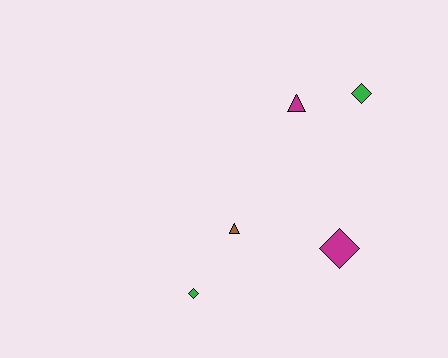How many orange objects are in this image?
There are no orange objects.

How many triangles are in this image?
There are 2 triangles.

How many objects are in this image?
There are 5 objects.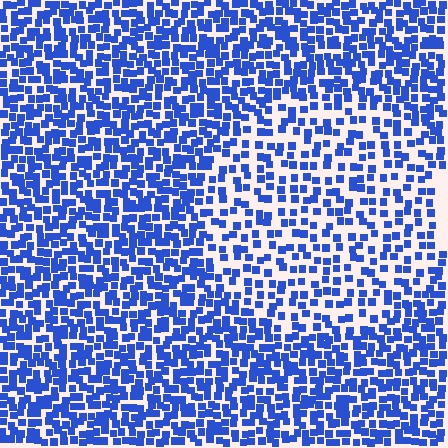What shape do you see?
I see a circle.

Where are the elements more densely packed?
The elements are more densely packed outside the circle boundary.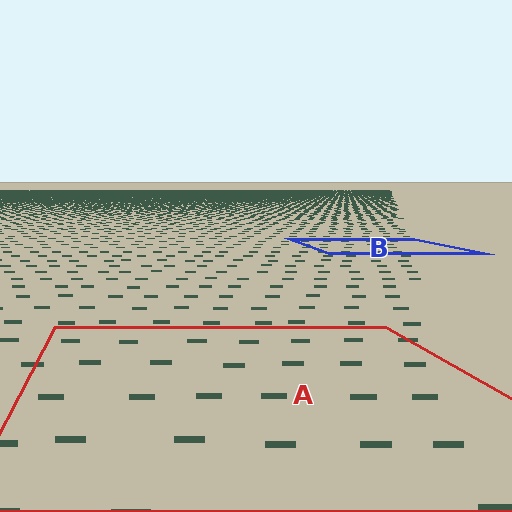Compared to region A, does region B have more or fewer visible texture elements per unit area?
Region B has more texture elements per unit area — they are packed more densely because it is farther away.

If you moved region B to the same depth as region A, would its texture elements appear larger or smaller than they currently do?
They would appear larger. At a closer depth, the same texture elements are projected at a bigger on-screen size.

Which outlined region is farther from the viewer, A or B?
Region B is farther from the viewer — the texture elements inside it appear smaller and more densely packed.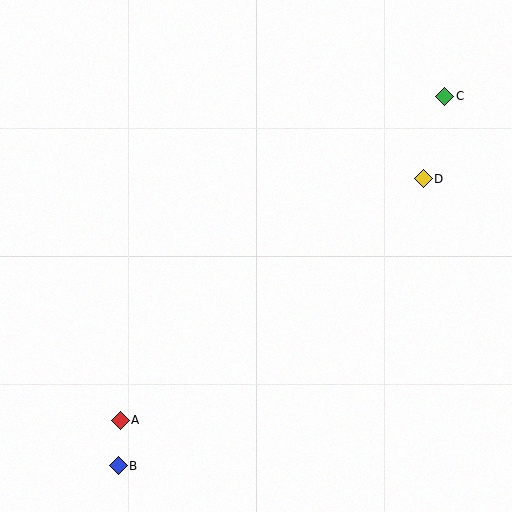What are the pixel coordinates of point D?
Point D is at (423, 179).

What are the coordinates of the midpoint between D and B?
The midpoint between D and B is at (271, 322).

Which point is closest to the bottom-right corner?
Point D is closest to the bottom-right corner.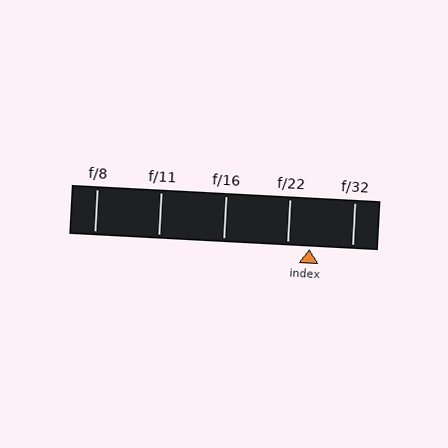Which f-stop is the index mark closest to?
The index mark is closest to f/22.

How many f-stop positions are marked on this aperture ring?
There are 5 f-stop positions marked.